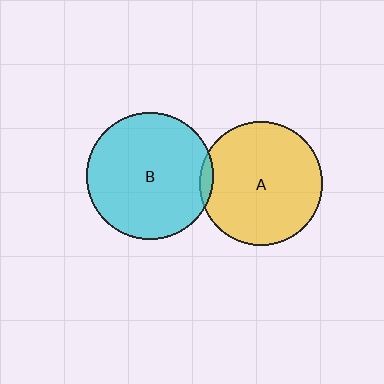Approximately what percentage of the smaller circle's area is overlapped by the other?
Approximately 5%.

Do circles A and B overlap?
Yes.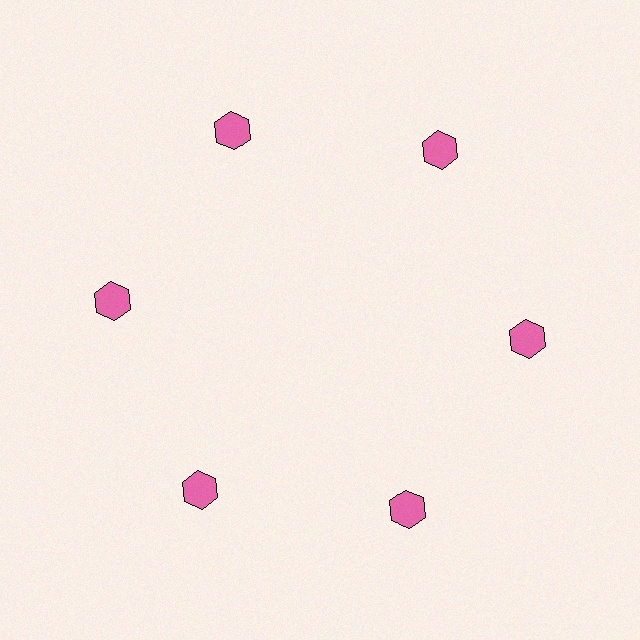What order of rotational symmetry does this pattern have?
This pattern has 6-fold rotational symmetry.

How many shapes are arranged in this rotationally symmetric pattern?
There are 6 shapes, arranged in 6 groups of 1.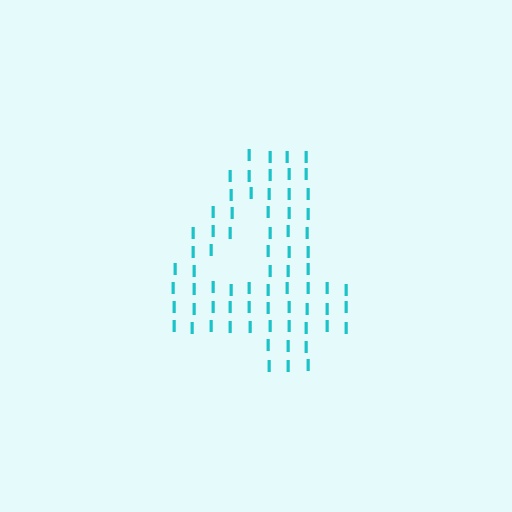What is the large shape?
The large shape is the digit 4.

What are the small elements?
The small elements are letter I's.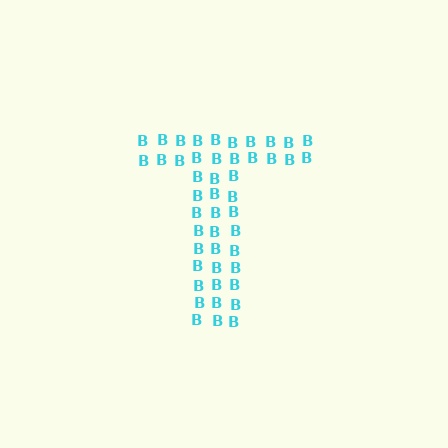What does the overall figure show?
The overall figure shows the letter T.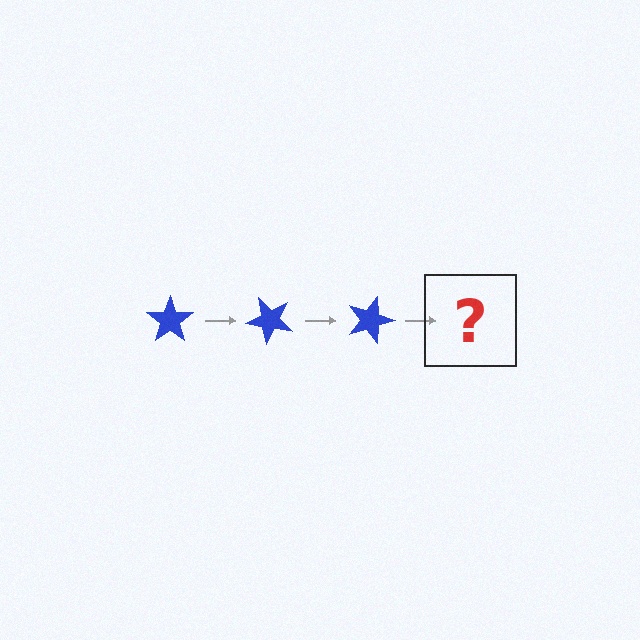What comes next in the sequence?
The next element should be a blue star rotated 135 degrees.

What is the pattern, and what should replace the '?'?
The pattern is that the star rotates 45 degrees each step. The '?' should be a blue star rotated 135 degrees.